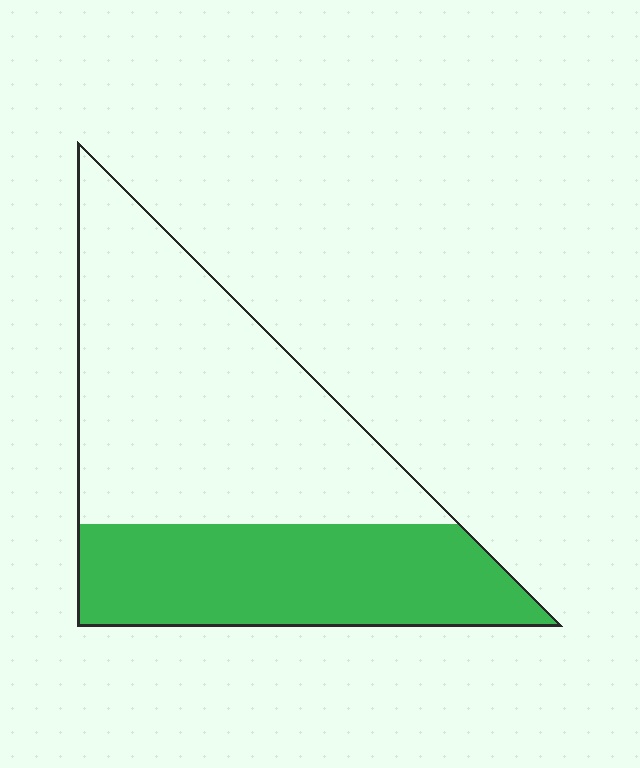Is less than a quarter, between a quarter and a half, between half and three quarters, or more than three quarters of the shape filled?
Between a quarter and a half.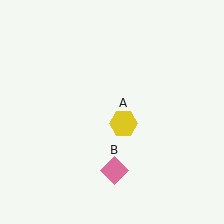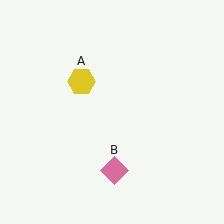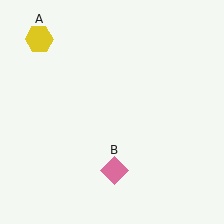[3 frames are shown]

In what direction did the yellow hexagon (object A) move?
The yellow hexagon (object A) moved up and to the left.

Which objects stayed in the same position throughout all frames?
Pink diamond (object B) remained stationary.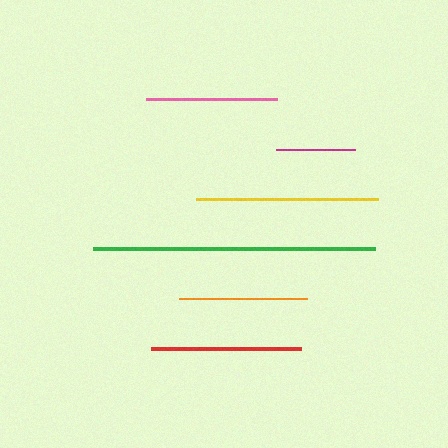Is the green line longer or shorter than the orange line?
The green line is longer than the orange line.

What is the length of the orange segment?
The orange segment is approximately 128 pixels long.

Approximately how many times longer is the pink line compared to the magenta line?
The pink line is approximately 1.7 times the length of the magenta line.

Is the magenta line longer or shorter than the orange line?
The orange line is longer than the magenta line.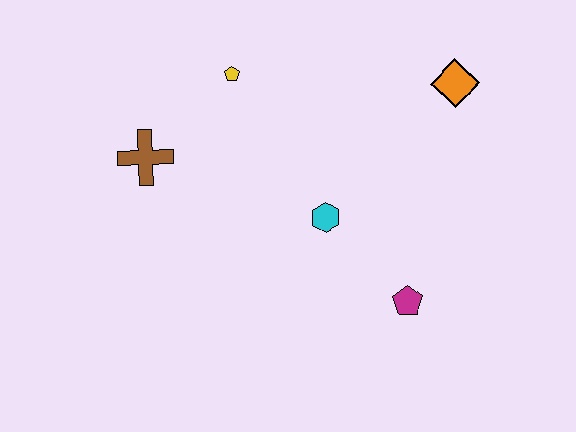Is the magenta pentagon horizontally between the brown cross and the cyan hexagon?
No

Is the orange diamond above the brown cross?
Yes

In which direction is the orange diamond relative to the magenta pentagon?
The orange diamond is above the magenta pentagon.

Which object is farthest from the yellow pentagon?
The magenta pentagon is farthest from the yellow pentagon.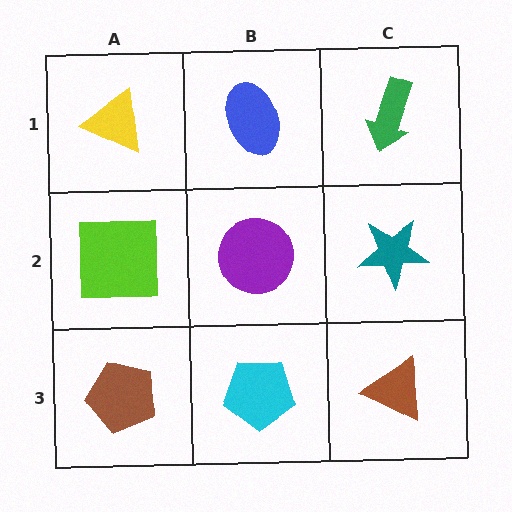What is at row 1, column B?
A blue ellipse.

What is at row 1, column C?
A green arrow.